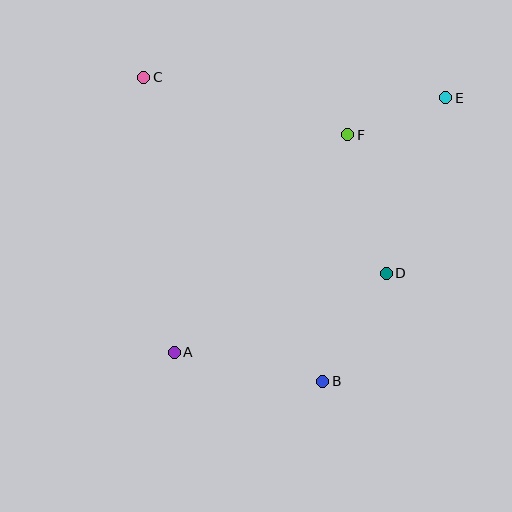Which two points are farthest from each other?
Points A and E are farthest from each other.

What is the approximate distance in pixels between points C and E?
The distance between C and E is approximately 302 pixels.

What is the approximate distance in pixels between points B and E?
The distance between B and E is approximately 309 pixels.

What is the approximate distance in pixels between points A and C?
The distance between A and C is approximately 277 pixels.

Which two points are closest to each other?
Points E and F are closest to each other.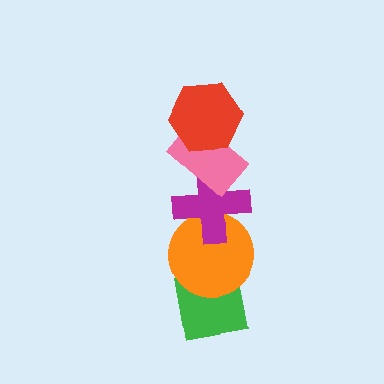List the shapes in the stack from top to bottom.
From top to bottom: the red hexagon, the pink rectangle, the magenta cross, the orange circle, the green square.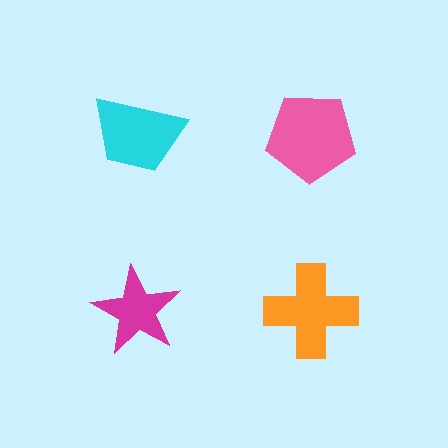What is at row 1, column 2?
A pink pentagon.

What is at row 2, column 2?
An orange cross.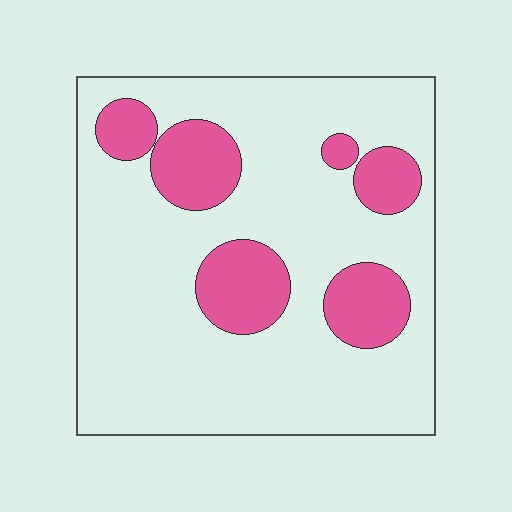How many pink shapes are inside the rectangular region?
6.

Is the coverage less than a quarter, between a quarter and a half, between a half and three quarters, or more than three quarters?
Less than a quarter.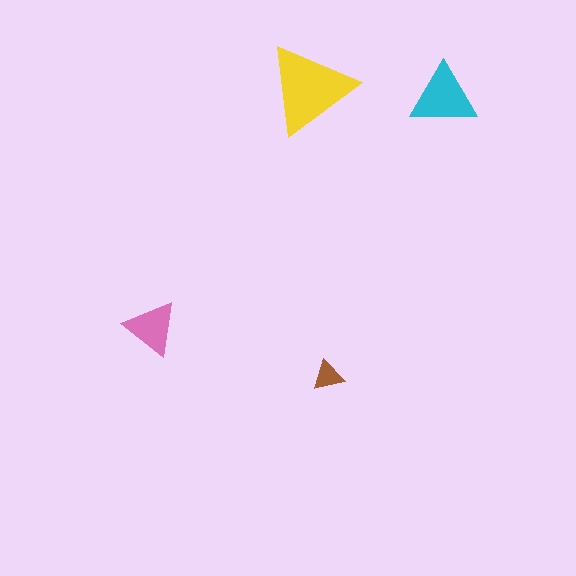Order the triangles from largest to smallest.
the yellow one, the cyan one, the pink one, the brown one.